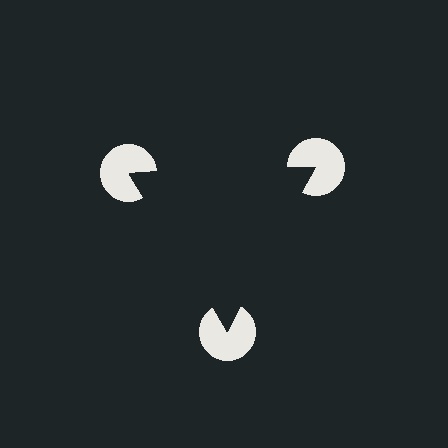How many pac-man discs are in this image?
There are 3 — one at each vertex of the illusory triangle.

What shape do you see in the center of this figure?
An illusory triangle — its edges are inferred from the aligned wedge cuts in the pac-man discs, not physically drawn.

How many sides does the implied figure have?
3 sides.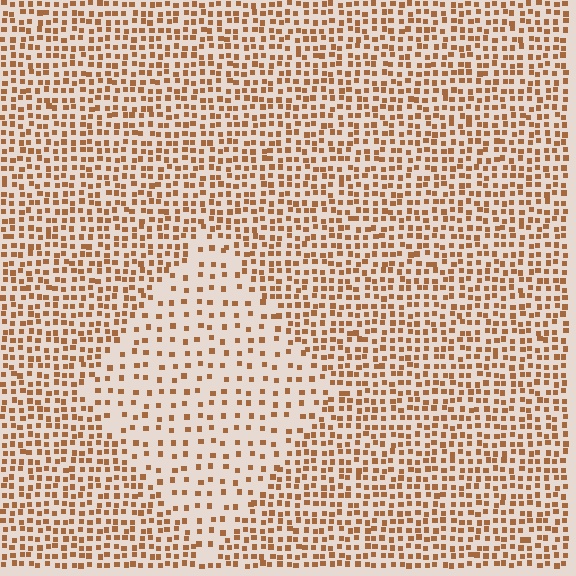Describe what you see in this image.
The image contains small brown elements arranged at two different densities. A diamond-shaped region is visible where the elements are less densely packed than the surrounding area.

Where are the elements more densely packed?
The elements are more densely packed outside the diamond boundary.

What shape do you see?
I see a diamond.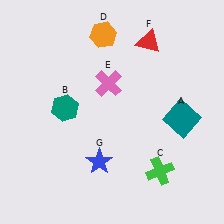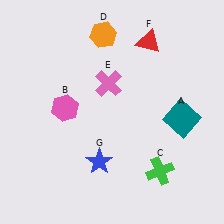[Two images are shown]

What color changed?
The hexagon (B) changed from teal in Image 1 to pink in Image 2.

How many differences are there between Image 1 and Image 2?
There is 1 difference between the two images.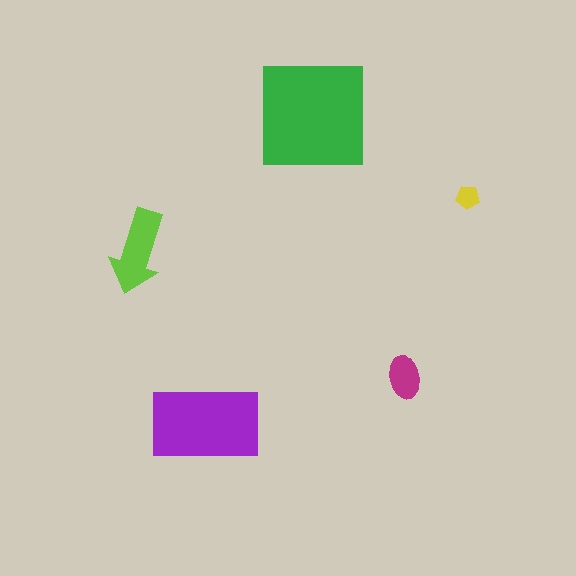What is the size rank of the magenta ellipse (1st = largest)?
4th.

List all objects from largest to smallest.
The green square, the purple rectangle, the lime arrow, the magenta ellipse, the yellow pentagon.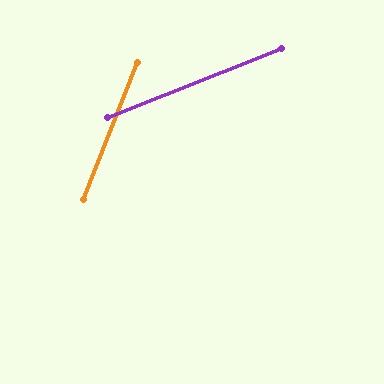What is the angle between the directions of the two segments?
Approximately 47 degrees.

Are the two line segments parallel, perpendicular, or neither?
Neither parallel nor perpendicular — they differ by about 47°.